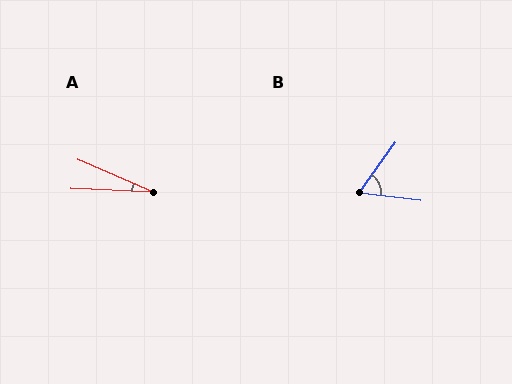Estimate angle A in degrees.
Approximately 21 degrees.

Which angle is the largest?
B, at approximately 61 degrees.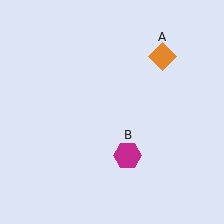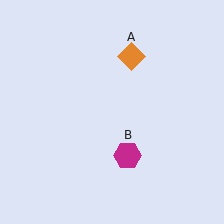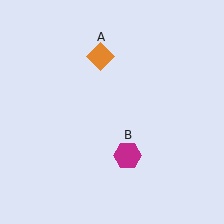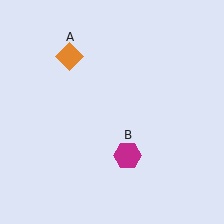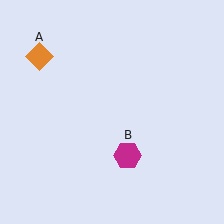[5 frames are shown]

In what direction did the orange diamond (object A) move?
The orange diamond (object A) moved left.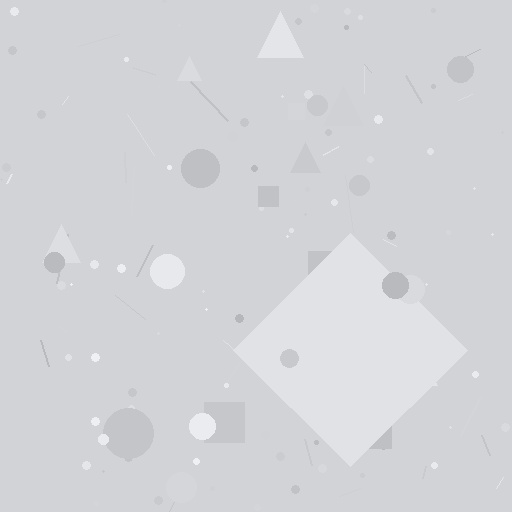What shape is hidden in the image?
A diamond is hidden in the image.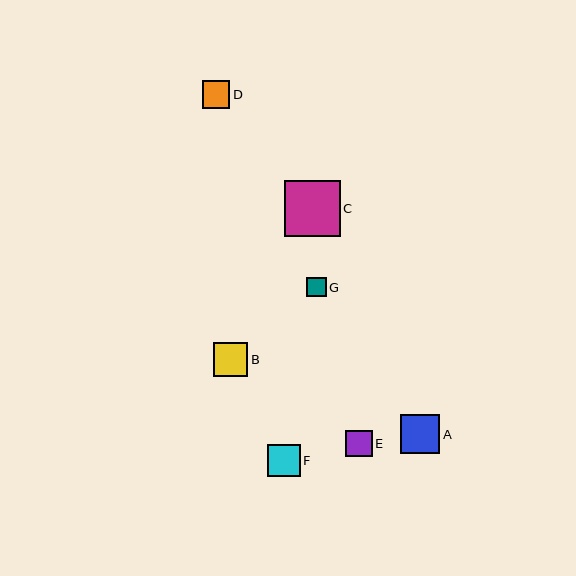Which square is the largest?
Square C is the largest with a size of approximately 56 pixels.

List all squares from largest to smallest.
From largest to smallest: C, A, B, F, D, E, G.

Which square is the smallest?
Square G is the smallest with a size of approximately 20 pixels.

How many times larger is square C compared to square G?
Square C is approximately 2.8 times the size of square G.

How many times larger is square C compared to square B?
Square C is approximately 1.6 times the size of square B.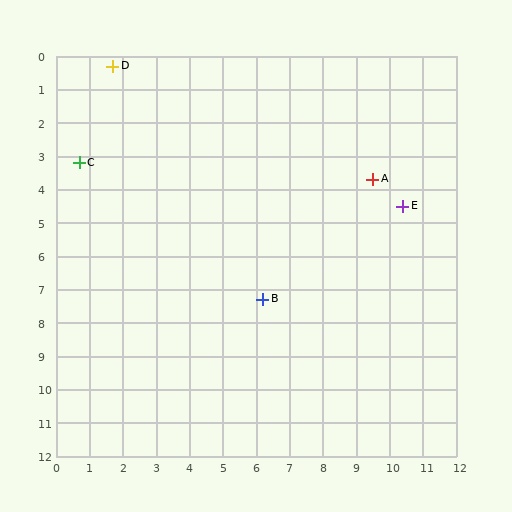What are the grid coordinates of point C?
Point C is at approximately (0.7, 3.2).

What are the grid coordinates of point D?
Point D is at approximately (1.7, 0.3).